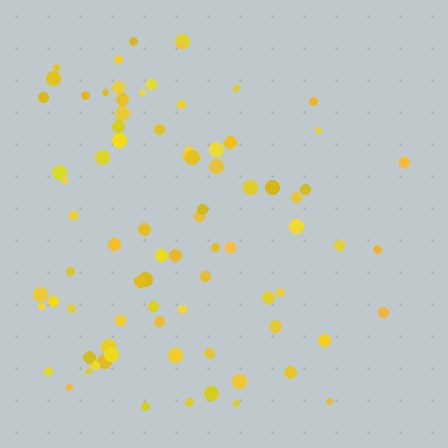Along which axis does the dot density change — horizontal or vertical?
Horizontal.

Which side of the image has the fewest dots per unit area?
The right.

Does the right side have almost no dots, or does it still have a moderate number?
Still a moderate number, just noticeably fewer than the left.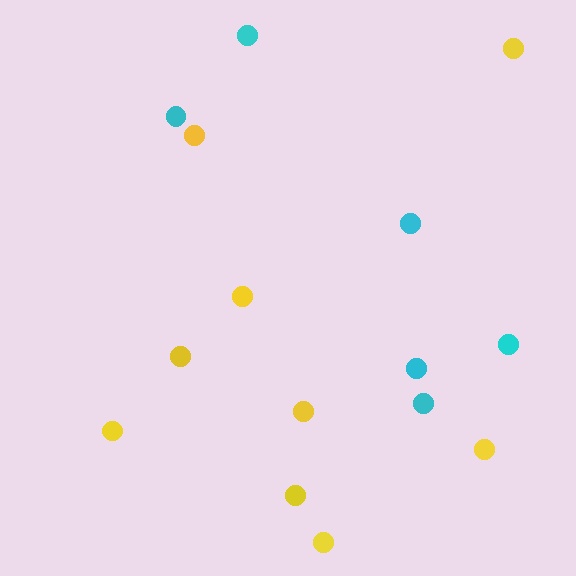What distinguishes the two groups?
There are 2 groups: one group of yellow circles (9) and one group of cyan circles (6).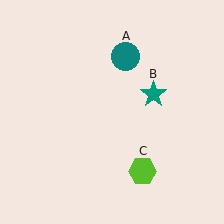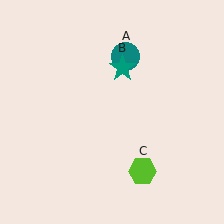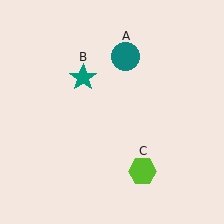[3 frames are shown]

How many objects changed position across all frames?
1 object changed position: teal star (object B).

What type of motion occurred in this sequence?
The teal star (object B) rotated counterclockwise around the center of the scene.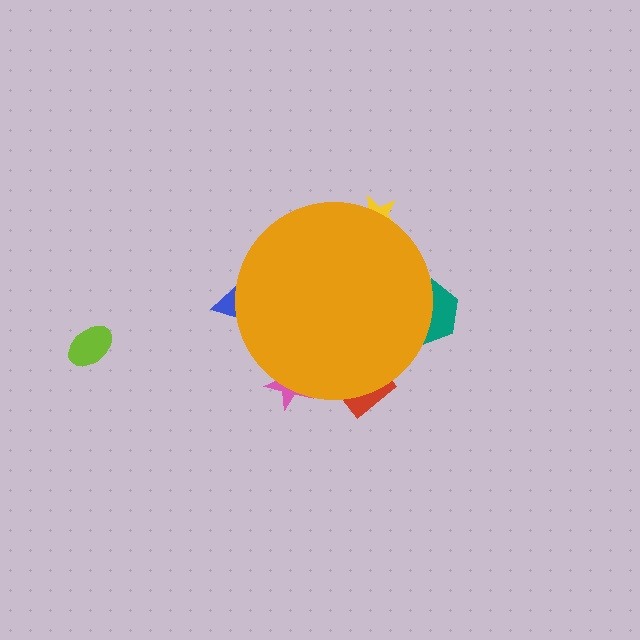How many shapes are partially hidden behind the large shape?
5 shapes are partially hidden.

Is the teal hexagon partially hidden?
Yes, the teal hexagon is partially hidden behind the orange circle.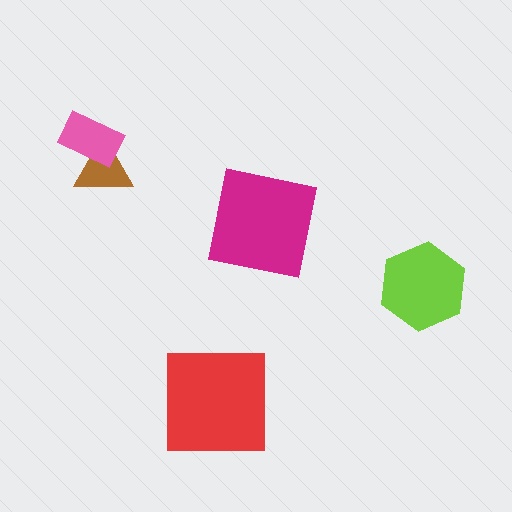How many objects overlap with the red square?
0 objects overlap with the red square.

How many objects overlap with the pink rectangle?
1 object overlaps with the pink rectangle.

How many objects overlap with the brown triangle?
1 object overlaps with the brown triangle.